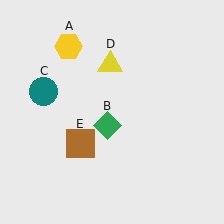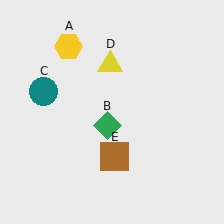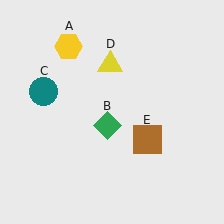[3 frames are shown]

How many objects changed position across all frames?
1 object changed position: brown square (object E).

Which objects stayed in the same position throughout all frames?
Yellow hexagon (object A) and green diamond (object B) and teal circle (object C) and yellow triangle (object D) remained stationary.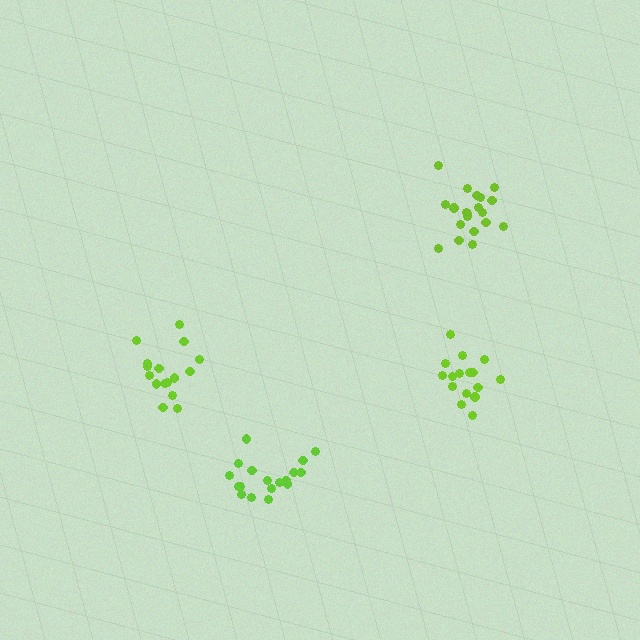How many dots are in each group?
Group 1: 16 dots, Group 2: 16 dots, Group 3: 18 dots, Group 4: 20 dots (70 total).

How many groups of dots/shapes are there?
There are 4 groups.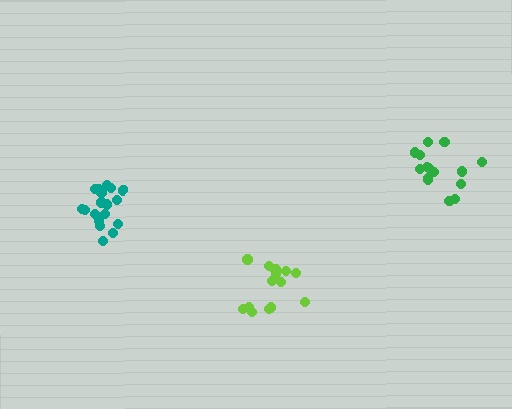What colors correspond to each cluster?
The clusters are colored: lime, green, teal.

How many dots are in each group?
Group 1: 14 dots, Group 2: 15 dots, Group 3: 19 dots (48 total).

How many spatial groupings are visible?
There are 3 spatial groupings.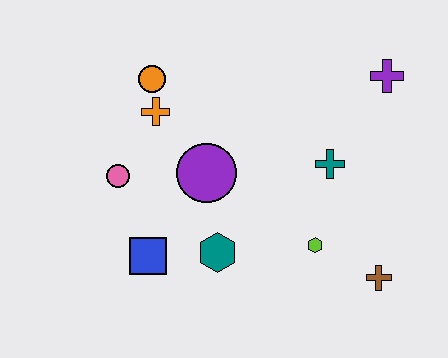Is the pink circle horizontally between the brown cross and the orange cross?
No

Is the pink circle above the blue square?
Yes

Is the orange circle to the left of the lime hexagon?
Yes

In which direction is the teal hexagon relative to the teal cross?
The teal hexagon is to the left of the teal cross.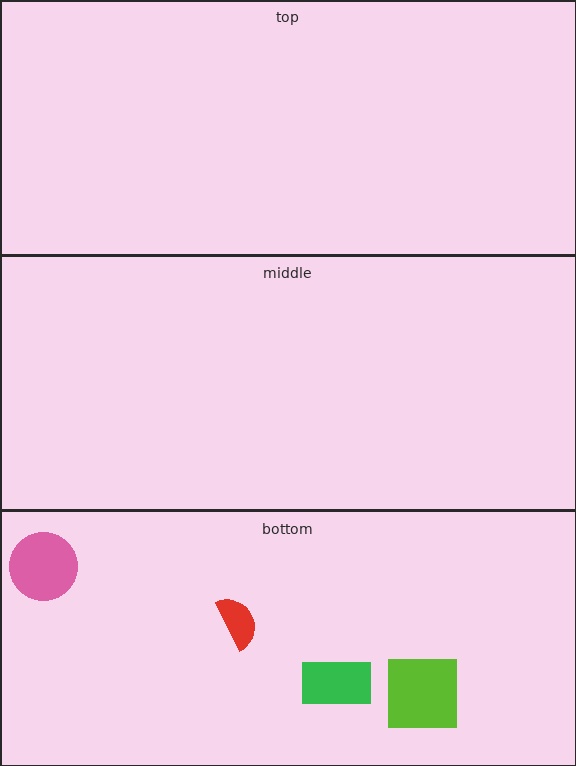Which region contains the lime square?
The bottom region.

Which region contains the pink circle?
The bottom region.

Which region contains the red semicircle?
The bottom region.